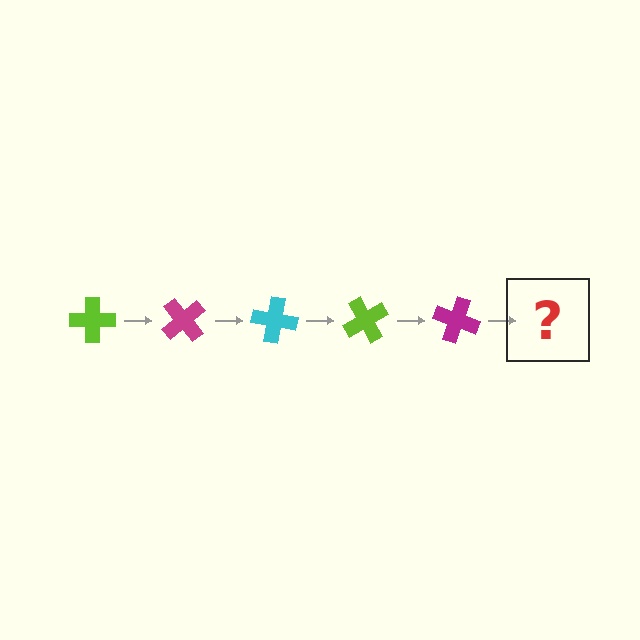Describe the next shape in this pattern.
It should be a cyan cross, rotated 250 degrees from the start.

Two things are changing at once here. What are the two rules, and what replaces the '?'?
The two rules are that it rotates 50 degrees each step and the color cycles through lime, magenta, and cyan. The '?' should be a cyan cross, rotated 250 degrees from the start.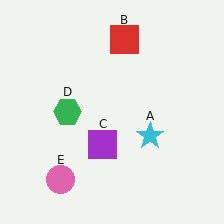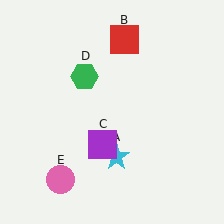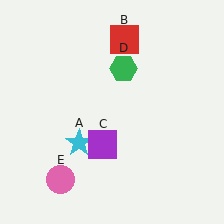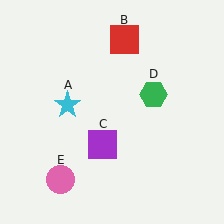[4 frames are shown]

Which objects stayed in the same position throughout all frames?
Red square (object B) and purple square (object C) and pink circle (object E) remained stationary.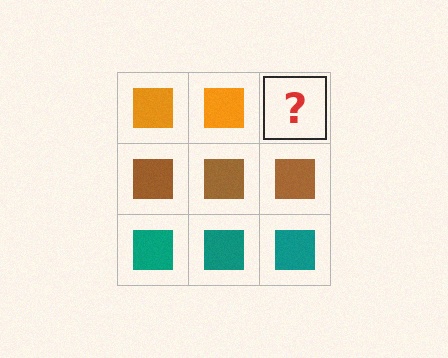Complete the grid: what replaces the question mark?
The question mark should be replaced with an orange square.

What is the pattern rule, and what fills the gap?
The rule is that each row has a consistent color. The gap should be filled with an orange square.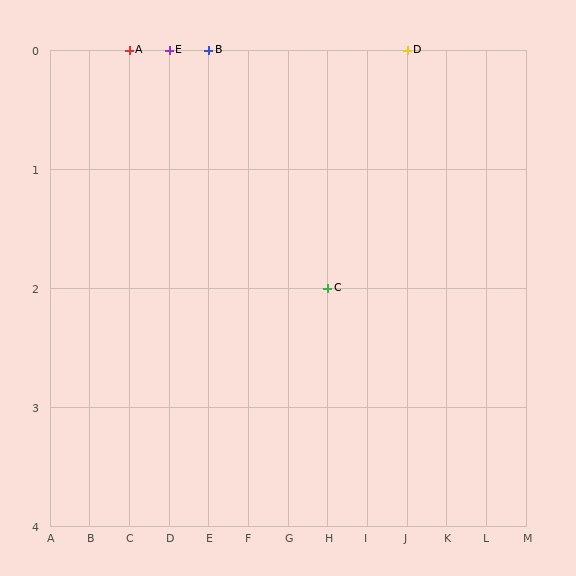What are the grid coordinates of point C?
Point C is at grid coordinates (H, 2).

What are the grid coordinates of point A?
Point A is at grid coordinates (C, 0).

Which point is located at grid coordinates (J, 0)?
Point D is at (J, 0).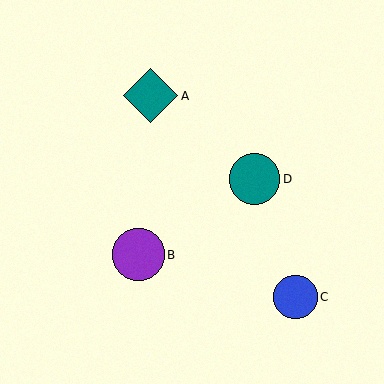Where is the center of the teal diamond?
The center of the teal diamond is at (151, 96).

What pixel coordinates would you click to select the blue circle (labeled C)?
Click at (295, 297) to select the blue circle C.